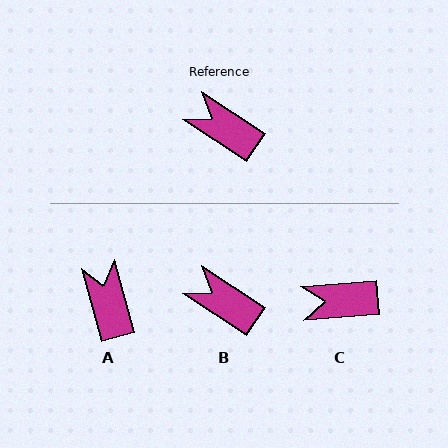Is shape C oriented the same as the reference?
No, it is off by about 39 degrees.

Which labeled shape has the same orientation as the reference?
B.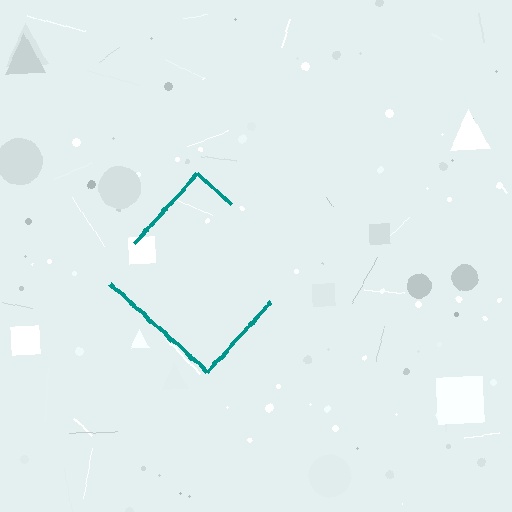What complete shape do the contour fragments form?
The contour fragments form a diamond.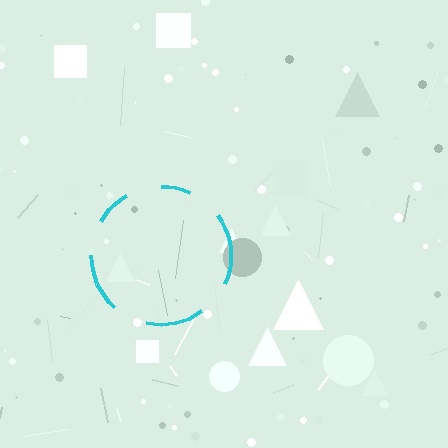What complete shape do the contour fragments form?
The contour fragments form a circle.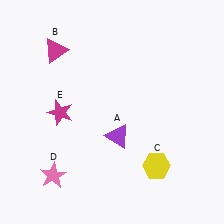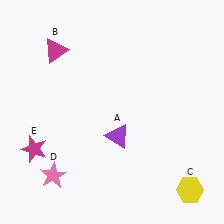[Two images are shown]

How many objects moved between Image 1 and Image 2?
2 objects moved between the two images.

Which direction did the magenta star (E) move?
The magenta star (E) moved down.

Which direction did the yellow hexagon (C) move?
The yellow hexagon (C) moved right.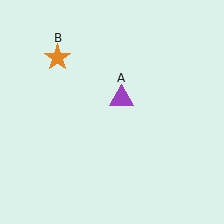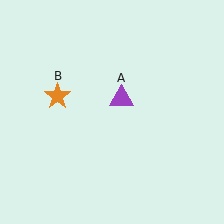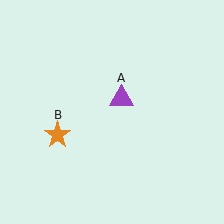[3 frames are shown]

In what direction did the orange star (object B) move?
The orange star (object B) moved down.